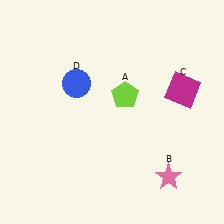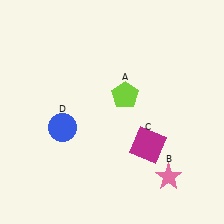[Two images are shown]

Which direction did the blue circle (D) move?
The blue circle (D) moved down.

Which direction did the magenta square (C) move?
The magenta square (C) moved down.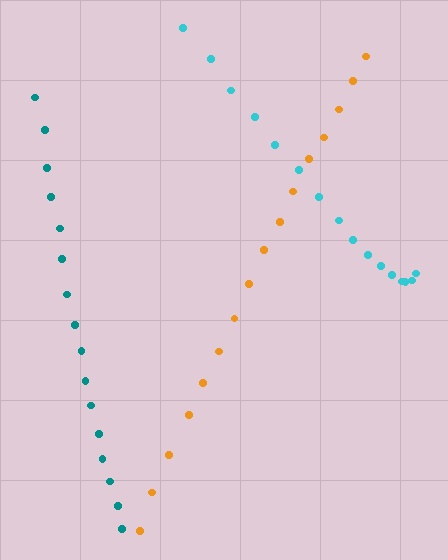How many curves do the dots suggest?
There are 3 distinct paths.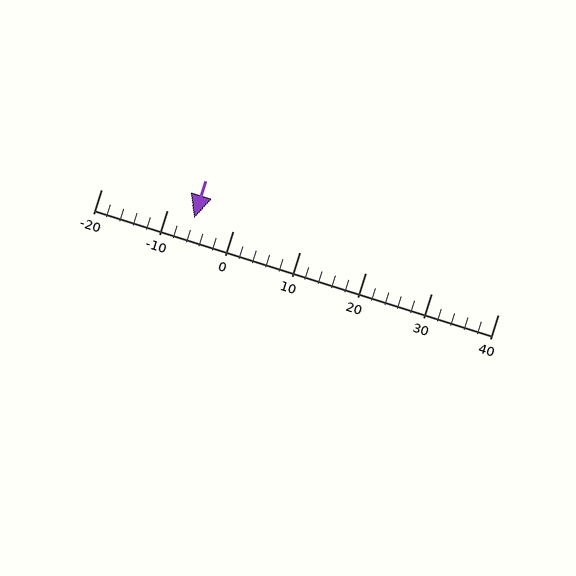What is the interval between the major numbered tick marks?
The major tick marks are spaced 10 units apart.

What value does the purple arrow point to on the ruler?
The purple arrow points to approximately -6.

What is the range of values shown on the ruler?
The ruler shows values from -20 to 40.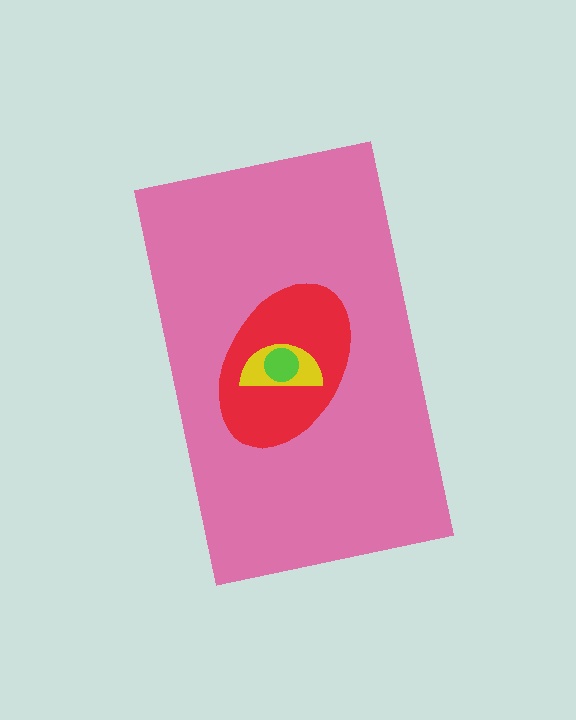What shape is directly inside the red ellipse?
The yellow semicircle.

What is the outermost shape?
The pink rectangle.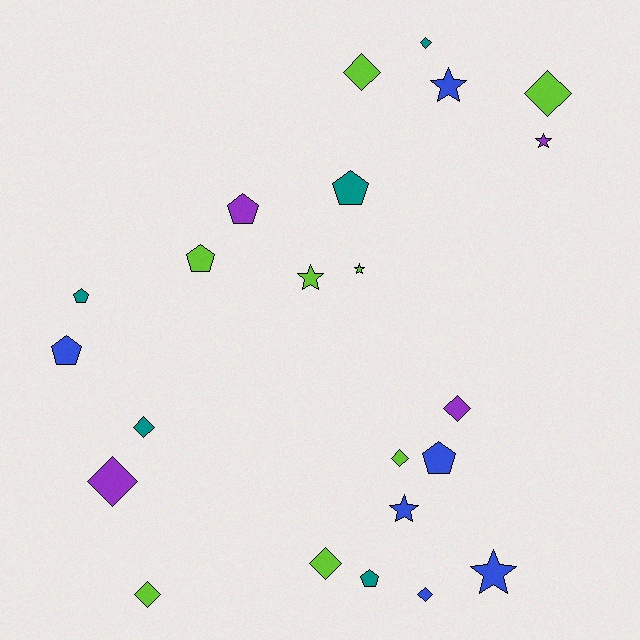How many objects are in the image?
There are 23 objects.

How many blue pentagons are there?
There are 2 blue pentagons.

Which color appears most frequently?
Lime, with 8 objects.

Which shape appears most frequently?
Diamond, with 10 objects.